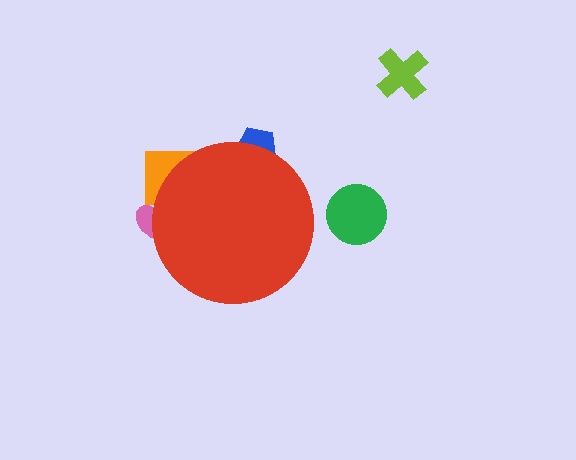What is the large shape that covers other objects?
A red circle.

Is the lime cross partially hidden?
No, the lime cross is fully visible.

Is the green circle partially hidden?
No, the green circle is fully visible.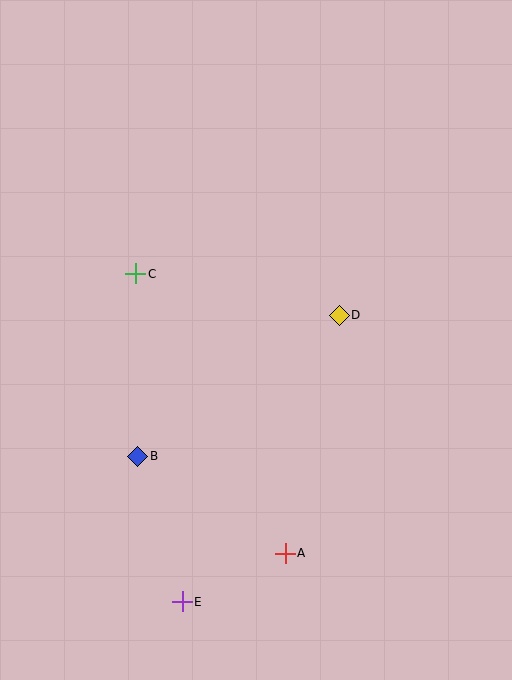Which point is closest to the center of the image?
Point D at (339, 315) is closest to the center.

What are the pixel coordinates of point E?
Point E is at (182, 602).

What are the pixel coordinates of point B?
Point B is at (138, 456).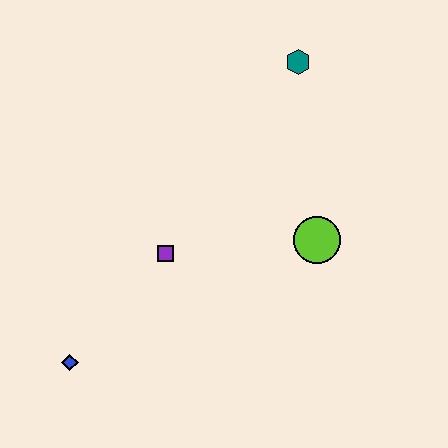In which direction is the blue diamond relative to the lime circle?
The blue diamond is to the left of the lime circle.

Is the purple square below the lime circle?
Yes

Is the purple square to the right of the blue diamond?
Yes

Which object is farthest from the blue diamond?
The teal hexagon is farthest from the blue diamond.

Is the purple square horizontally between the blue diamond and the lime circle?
Yes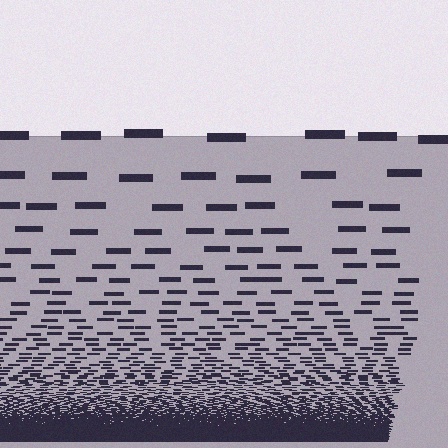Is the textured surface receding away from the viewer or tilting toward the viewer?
The surface appears to tilt toward the viewer. Texture elements get larger and sparser toward the top.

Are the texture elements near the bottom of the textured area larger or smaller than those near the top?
Smaller. The gradient is inverted — elements near the bottom are smaller and denser.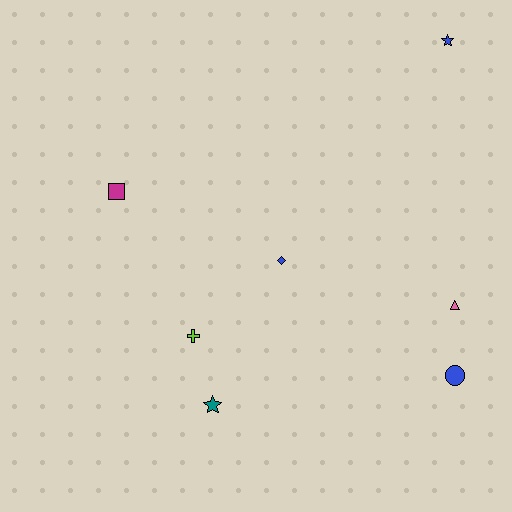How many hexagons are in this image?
There are no hexagons.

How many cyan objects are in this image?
There are no cyan objects.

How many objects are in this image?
There are 7 objects.